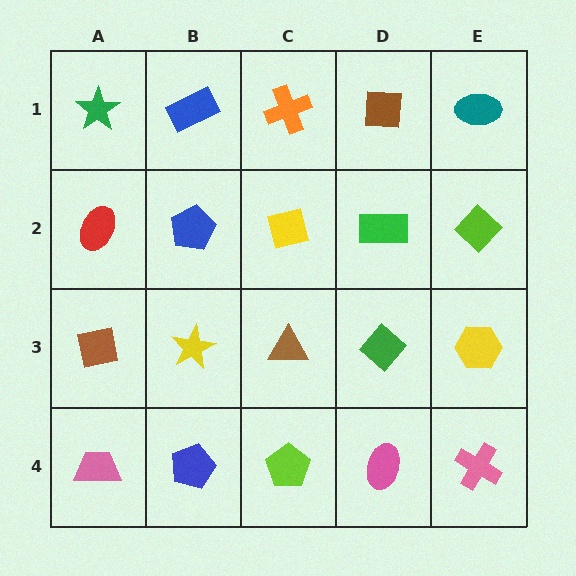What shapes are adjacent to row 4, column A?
A brown square (row 3, column A), a blue pentagon (row 4, column B).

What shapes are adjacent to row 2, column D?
A brown square (row 1, column D), a green diamond (row 3, column D), a yellow square (row 2, column C), a lime diamond (row 2, column E).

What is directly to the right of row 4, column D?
A pink cross.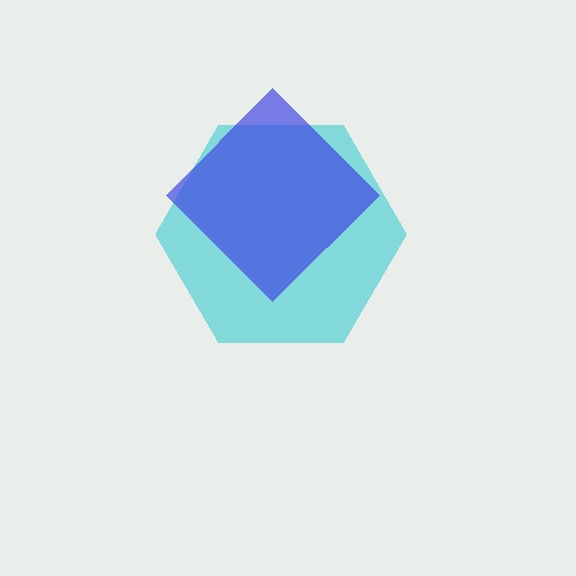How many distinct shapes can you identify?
There are 2 distinct shapes: a cyan hexagon, a blue diamond.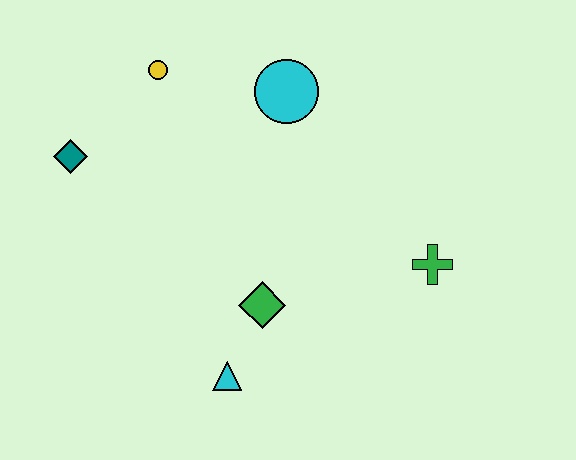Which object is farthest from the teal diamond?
The green cross is farthest from the teal diamond.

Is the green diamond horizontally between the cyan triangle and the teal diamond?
No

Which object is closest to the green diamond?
The cyan triangle is closest to the green diamond.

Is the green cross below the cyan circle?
Yes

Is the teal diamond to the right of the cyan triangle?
No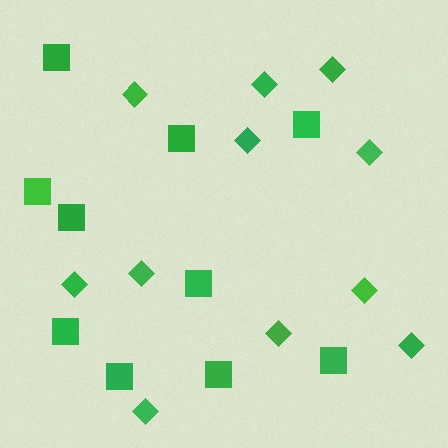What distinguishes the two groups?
There are 2 groups: one group of diamonds (11) and one group of squares (10).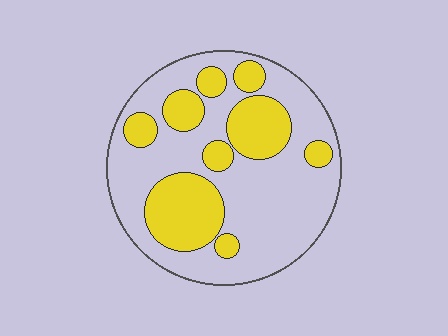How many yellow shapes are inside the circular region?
9.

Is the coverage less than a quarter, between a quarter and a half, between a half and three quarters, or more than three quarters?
Between a quarter and a half.